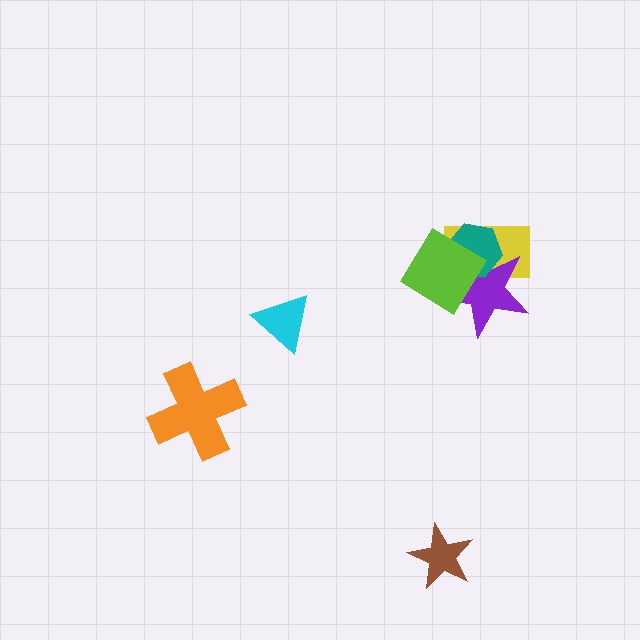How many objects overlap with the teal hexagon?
3 objects overlap with the teal hexagon.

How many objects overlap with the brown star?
0 objects overlap with the brown star.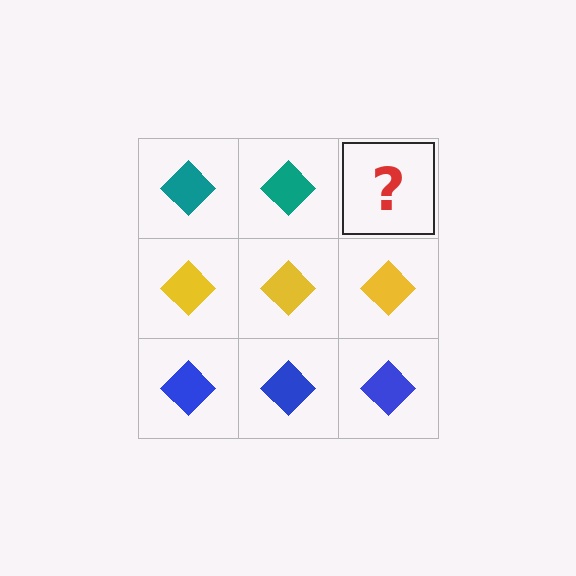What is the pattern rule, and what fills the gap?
The rule is that each row has a consistent color. The gap should be filled with a teal diamond.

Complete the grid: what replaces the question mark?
The question mark should be replaced with a teal diamond.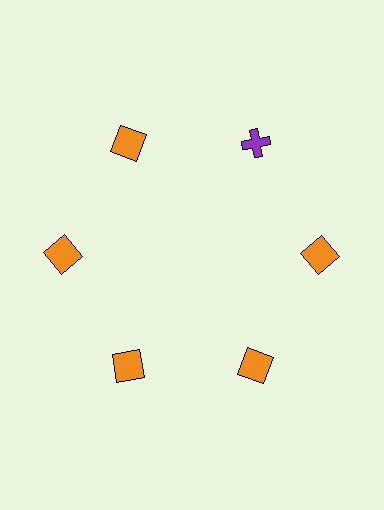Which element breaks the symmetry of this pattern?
The purple cross at roughly the 1 o'clock position breaks the symmetry. All other shapes are orange squares.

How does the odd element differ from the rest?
It differs in both color (purple instead of orange) and shape (cross instead of square).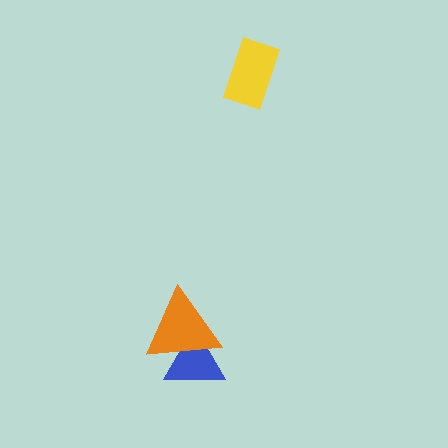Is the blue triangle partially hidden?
Yes, it is partially covered by another shape.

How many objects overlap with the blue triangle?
1 object overlaps with the blue triangle.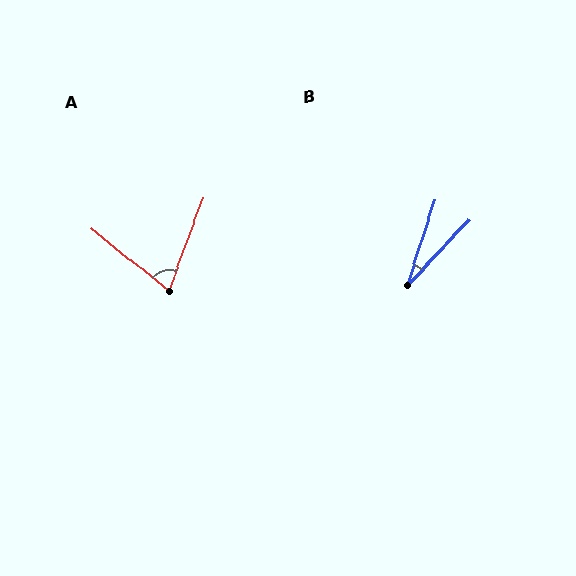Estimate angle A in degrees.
Approximately 72 degrees.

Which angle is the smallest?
B, at approximately 25 degrees.